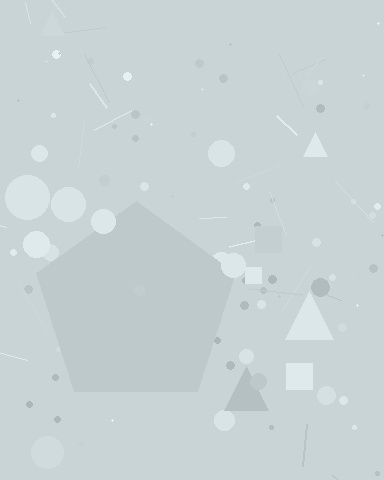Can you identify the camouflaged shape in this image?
The camouflaged shape is a pentagon.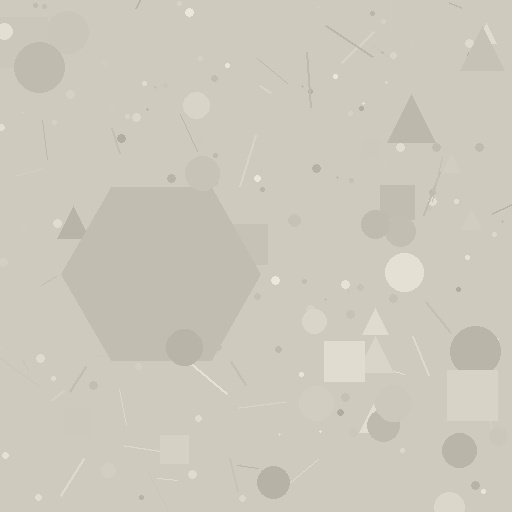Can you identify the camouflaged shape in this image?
The camouflaged shape is a hexagon.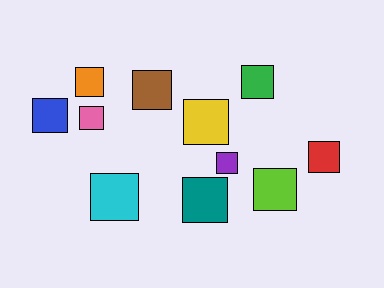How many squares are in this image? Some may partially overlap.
There are 11 squares.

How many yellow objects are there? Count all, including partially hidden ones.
There is 1 yellow object.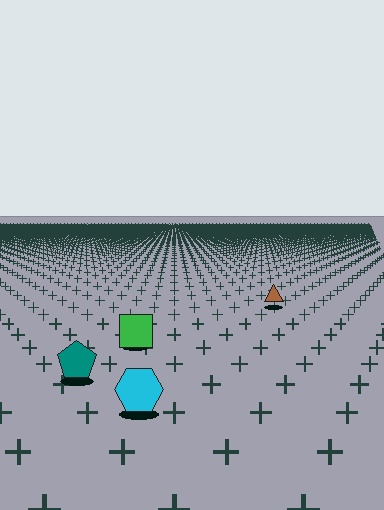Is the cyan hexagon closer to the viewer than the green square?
Yes. The cyan hexagon is closer — you can tell from the texture gradient: the ground texture is coarser near it.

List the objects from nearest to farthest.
From nearest to farthest: the cyan hexagon, the teal pentagon, the green square, the brown triangle.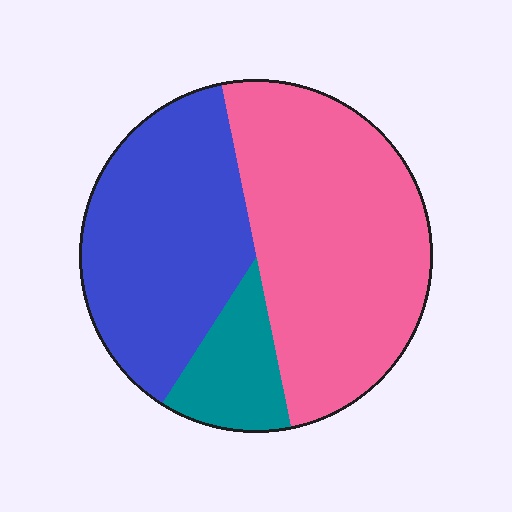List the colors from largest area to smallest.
From largest to smallest: pink, blue, teal.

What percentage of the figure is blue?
Blue covers 38% of the figure.